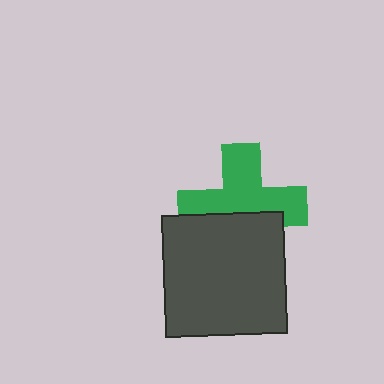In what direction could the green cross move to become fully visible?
The green cross could move up. That would shift it out from behind the dark gray square entirely.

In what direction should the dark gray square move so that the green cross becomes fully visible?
The dark gray square should move down. That is the shortest direction to clear the overlap and leave the green cross fully visible.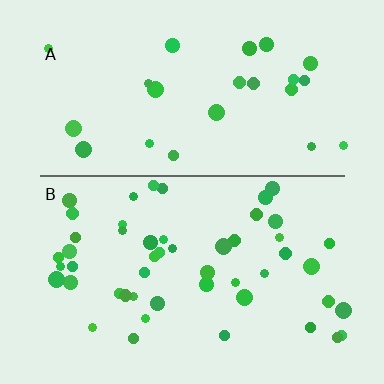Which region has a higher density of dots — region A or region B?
B (the bottom).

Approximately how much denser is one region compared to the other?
Approximately 2.0× — region B over region A.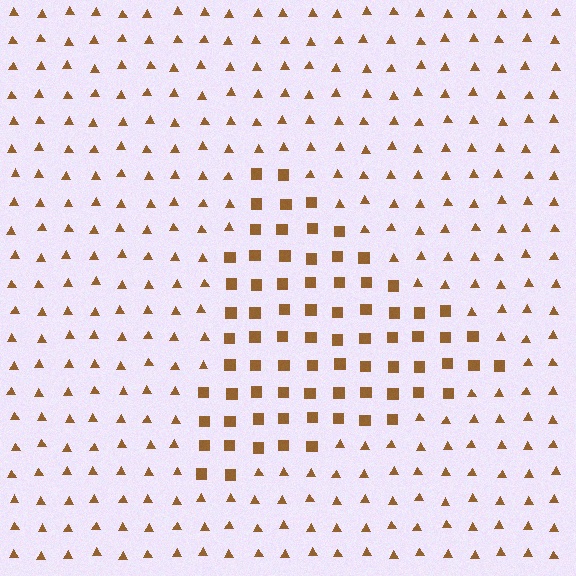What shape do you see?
I see a triangle.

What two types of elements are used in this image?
The image uses squares inside the triangle region and triangles outside it.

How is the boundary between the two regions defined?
The boundary is defined by a change in element shape: squares inside vs. triangles outside. All elements share the same color and spacing.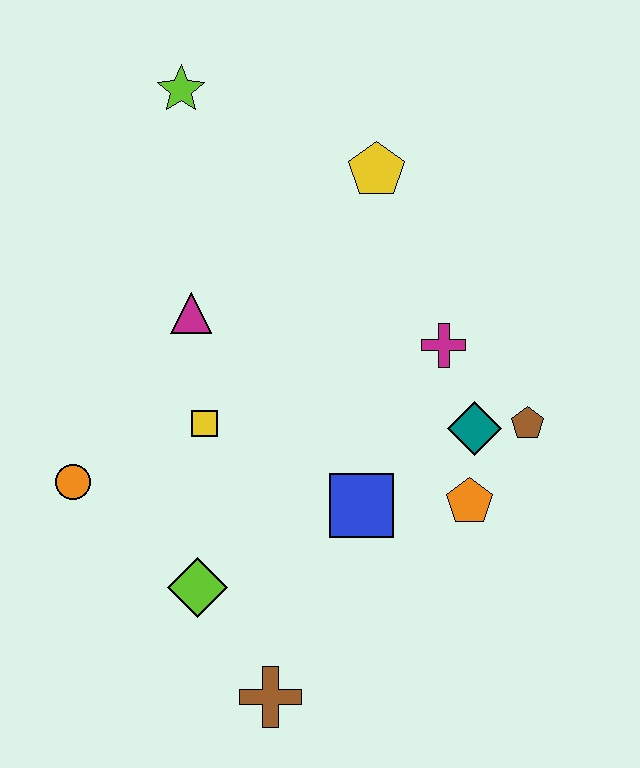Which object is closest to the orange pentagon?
The teal diamond is closest to the orange pentagon.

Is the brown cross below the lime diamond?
Yes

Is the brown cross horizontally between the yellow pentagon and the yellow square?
Yes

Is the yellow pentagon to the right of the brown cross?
Yes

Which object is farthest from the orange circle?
The brown pentagon is farthest from the orange circle.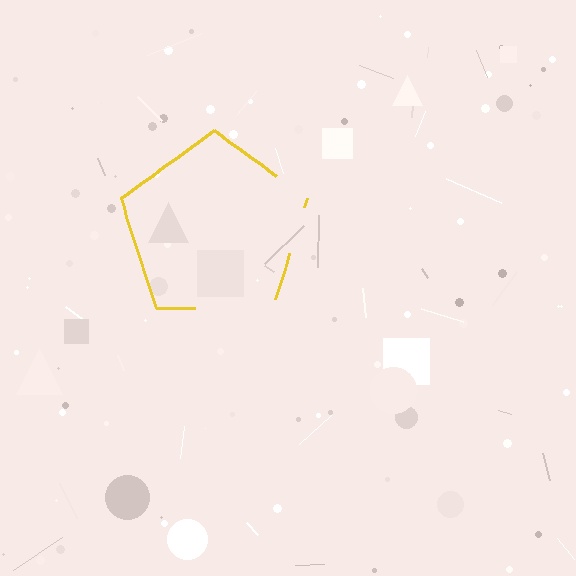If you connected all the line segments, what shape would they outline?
They would outline a pentagon.